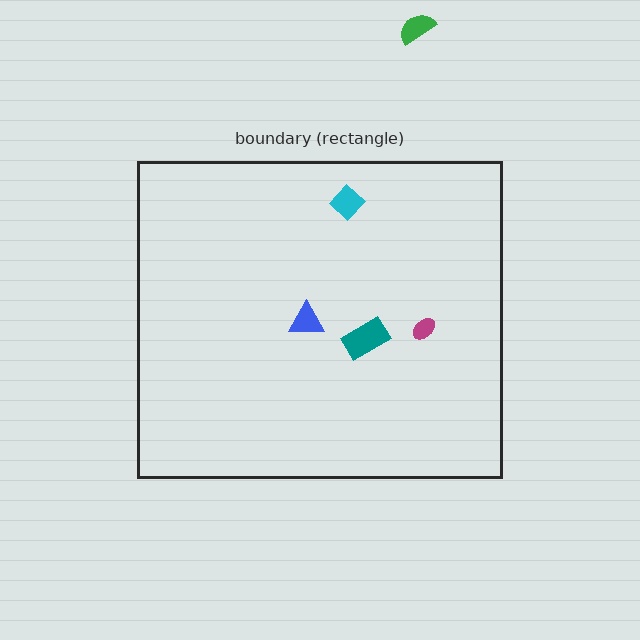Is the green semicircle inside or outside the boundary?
Outside.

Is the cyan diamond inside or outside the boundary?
Inside.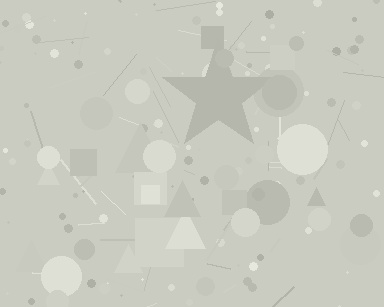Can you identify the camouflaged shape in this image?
The camouflaged shape is a star.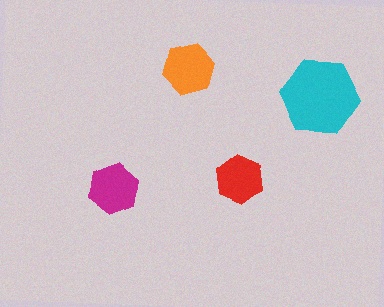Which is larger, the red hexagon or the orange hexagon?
The orange one.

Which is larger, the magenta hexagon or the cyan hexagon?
The cyan one.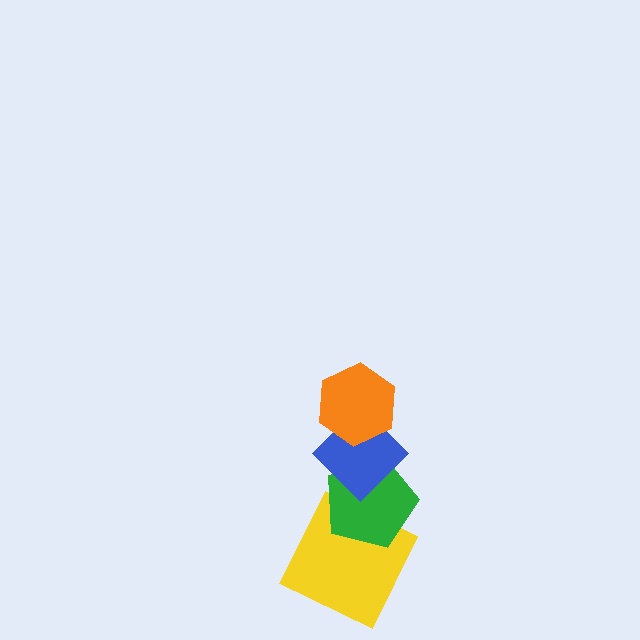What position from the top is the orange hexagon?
The orange hexagon is 1st from the top.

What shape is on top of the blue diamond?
The orange hexagon is on top of the blue diamond.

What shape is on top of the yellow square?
The green pentagon is on top of the yellow square.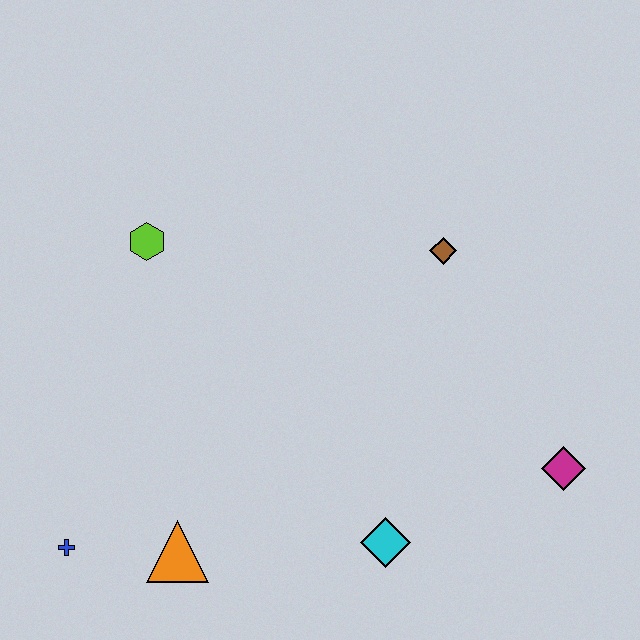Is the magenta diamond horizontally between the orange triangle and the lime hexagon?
No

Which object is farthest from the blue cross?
The magenta diamond is farthest from the blue cross.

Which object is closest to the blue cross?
The orange triangle is closest to the blue cross.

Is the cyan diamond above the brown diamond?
No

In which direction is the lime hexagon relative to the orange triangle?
The lime hexagon is above the orange triangle.